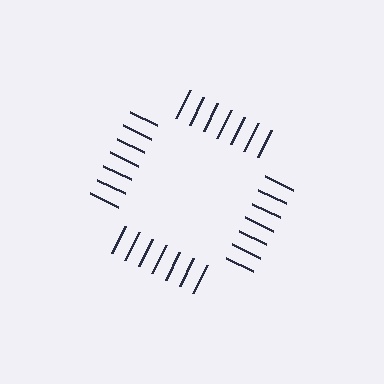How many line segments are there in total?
28 — 7 along each of the 4 edges.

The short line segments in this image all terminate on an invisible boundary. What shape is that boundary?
An illusory square — the line segments terminate on its edges but no continuous stroke is drawn.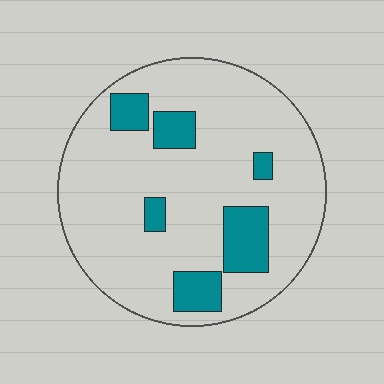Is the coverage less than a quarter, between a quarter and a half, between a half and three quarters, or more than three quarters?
Less than a quarter.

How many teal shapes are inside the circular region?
6.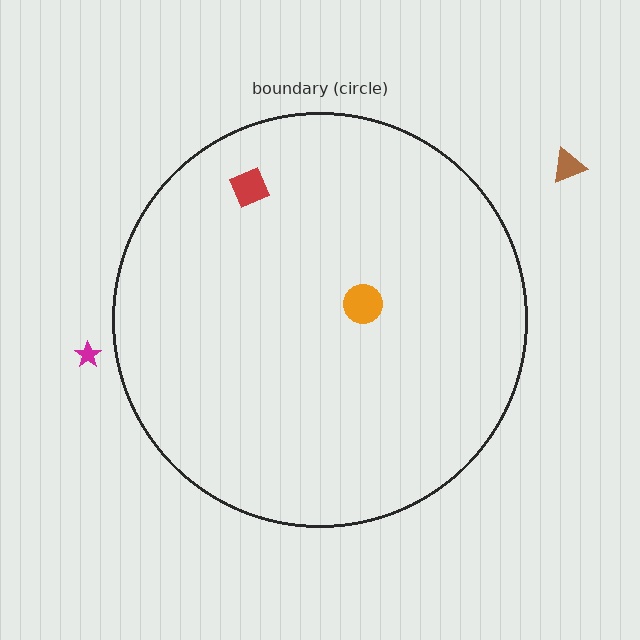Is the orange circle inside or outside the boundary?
Inside.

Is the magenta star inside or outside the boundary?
Outside.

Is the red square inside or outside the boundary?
Inside.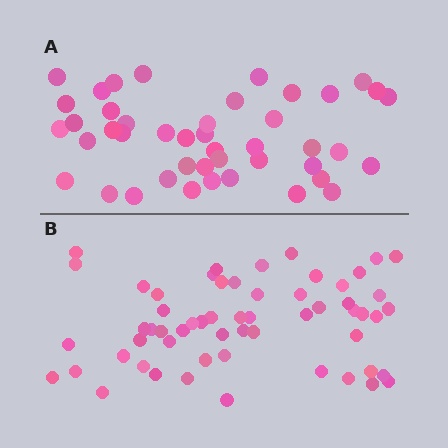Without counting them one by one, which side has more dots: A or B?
Region B (the bottom region) has more dots.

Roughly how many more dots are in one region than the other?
Region B has approximately 15 more dots than region A.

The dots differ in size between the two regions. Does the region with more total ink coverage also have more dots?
No. Region A has more total ink coverage because its dots are larger, but region B actually contains more individual dots. Total area can be misleading — the number of items is what matters here.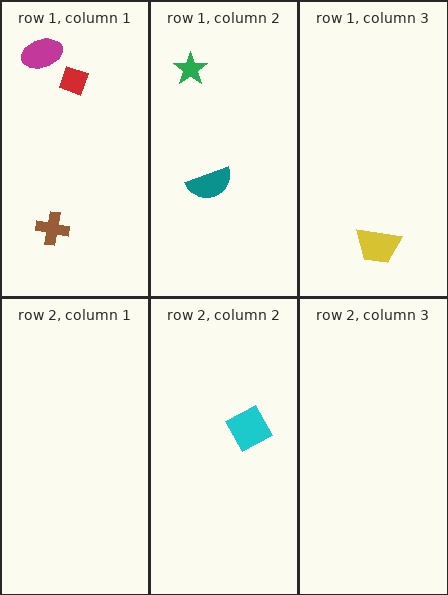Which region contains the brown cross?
The row 1, column 1 region.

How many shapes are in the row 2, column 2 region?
1.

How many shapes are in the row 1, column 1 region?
3.